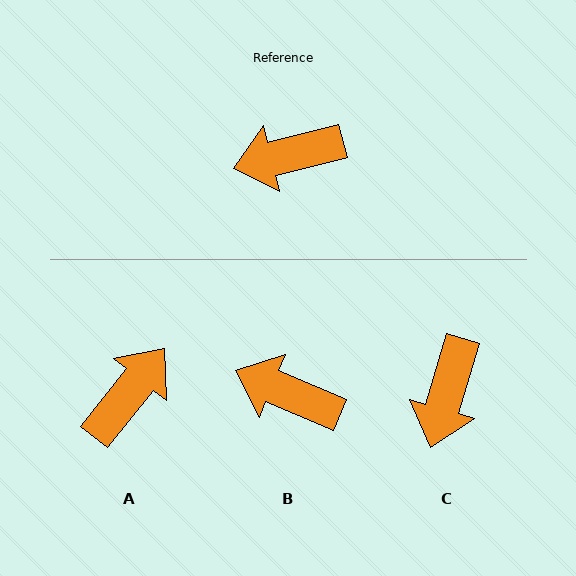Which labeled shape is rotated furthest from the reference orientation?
A, about 143 degrees away.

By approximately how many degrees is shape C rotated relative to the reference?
Approximately 59 degrees counter-clockwise.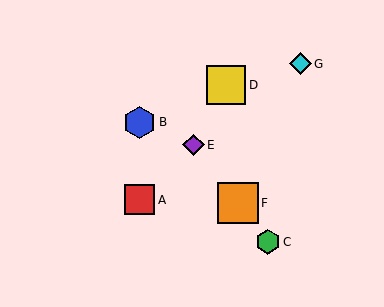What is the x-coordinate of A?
Object A is at x≈140.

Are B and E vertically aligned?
No, B is at x≈140 and E is at x≈193.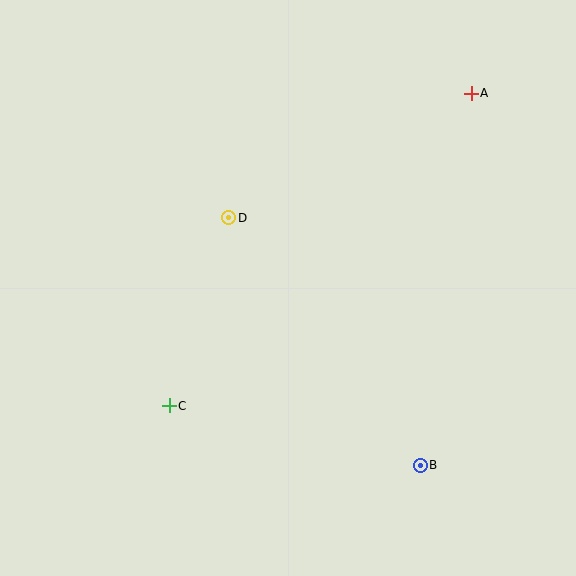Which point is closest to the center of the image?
Point D at (229, 218) is closest to the center.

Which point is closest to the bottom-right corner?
Point B is closest to the bottom-right corner.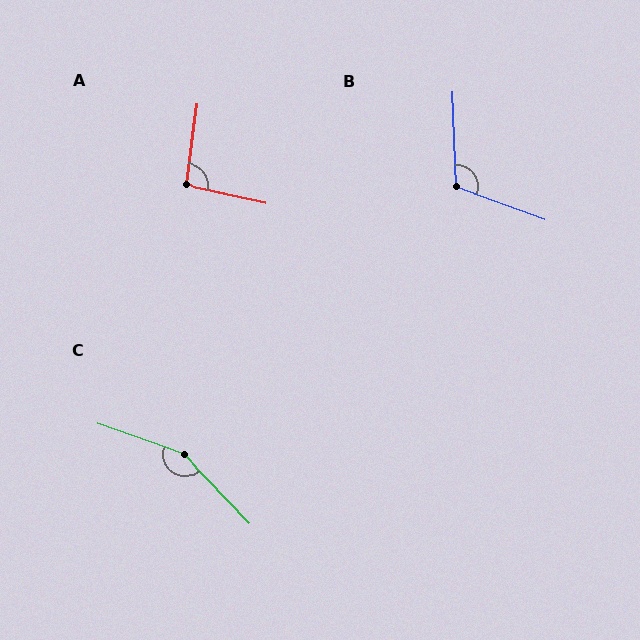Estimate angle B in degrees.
Approximately 112 degrees.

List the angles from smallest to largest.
A (95°), B (112°), C (153°).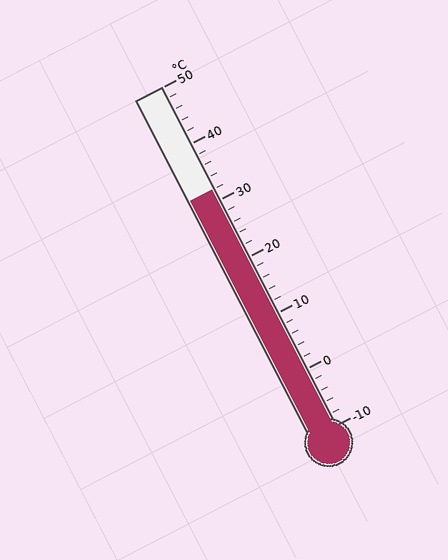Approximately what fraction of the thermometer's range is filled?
The thermometer is filled to approximately 70% of its range.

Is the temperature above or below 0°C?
The temperature is above 0°C.